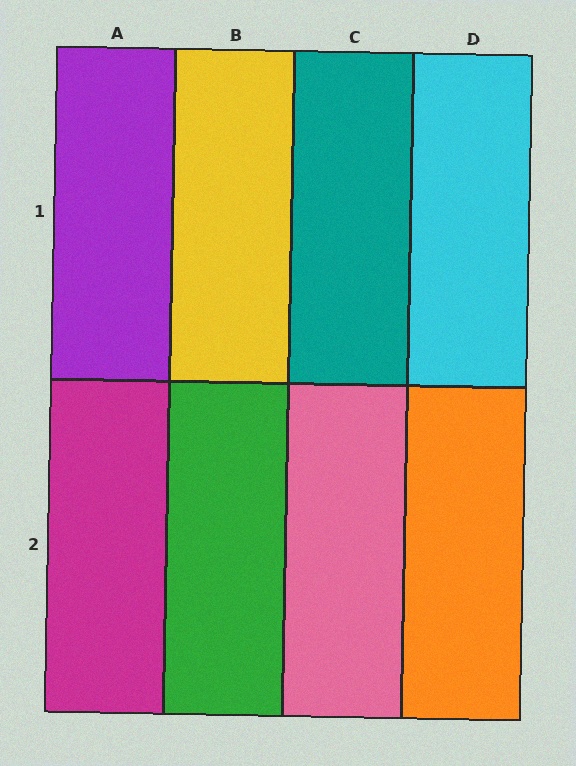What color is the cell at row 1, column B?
Yellow.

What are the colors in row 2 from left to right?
Magenta, green, pink, orange.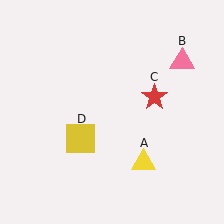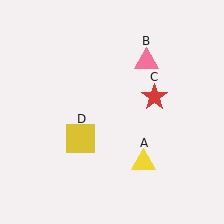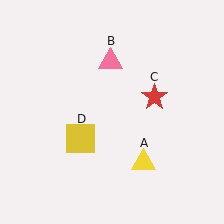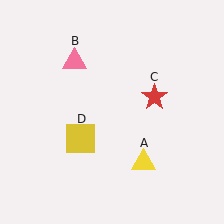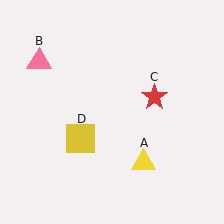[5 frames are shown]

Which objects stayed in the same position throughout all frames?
Yellow triangle (object A) and red star (object C) and yellow square (object D) remained stationary.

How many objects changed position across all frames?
1 object changed position: pink triangle (object B).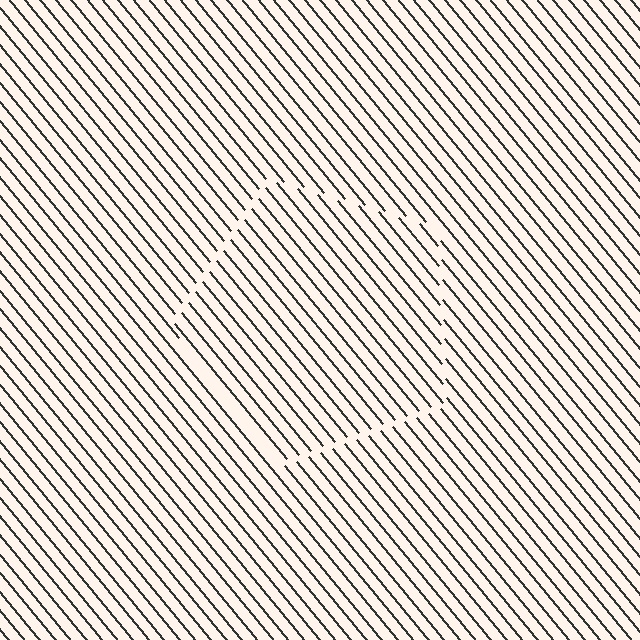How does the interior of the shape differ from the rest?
The interior of the shape contains the same grating, shifted by half a period — the contour is defined by the phase discontinuity where line-ends from the inner and outer gratings abut.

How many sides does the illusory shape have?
5 sides — the line-ends trace a pentagon.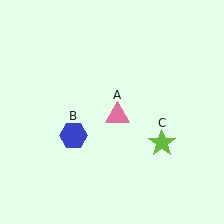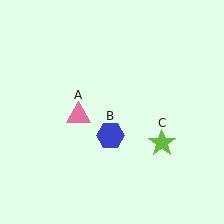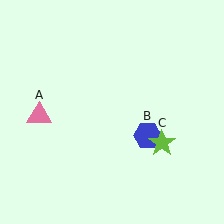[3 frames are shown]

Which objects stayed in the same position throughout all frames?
Lime star (object C) remained stationary.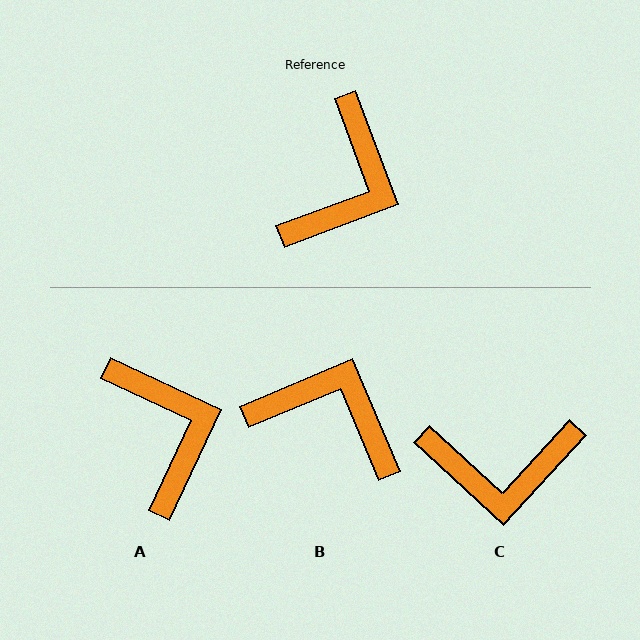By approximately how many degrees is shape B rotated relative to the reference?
Approximately 92 degrees counter-clockwise.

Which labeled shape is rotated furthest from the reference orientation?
B, about 92 degrees away.